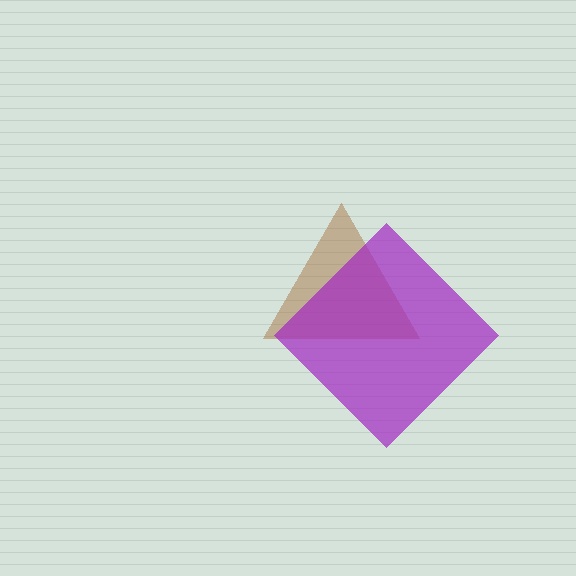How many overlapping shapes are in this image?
There are 2 overlapping shapes in the image.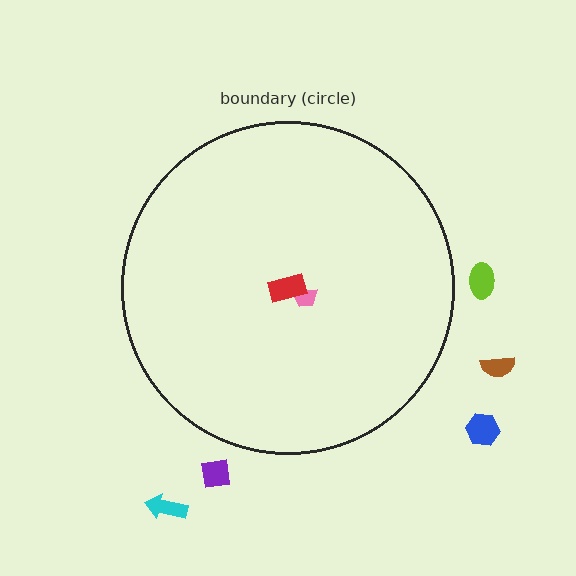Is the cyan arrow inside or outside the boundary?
Outside.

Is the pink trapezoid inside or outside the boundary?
Inside.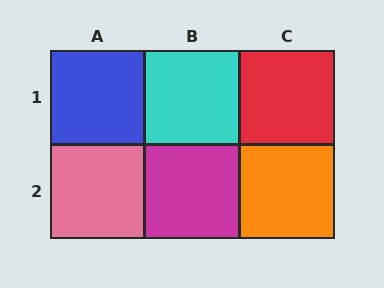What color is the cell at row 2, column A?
Pink.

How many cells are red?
1 cell is red.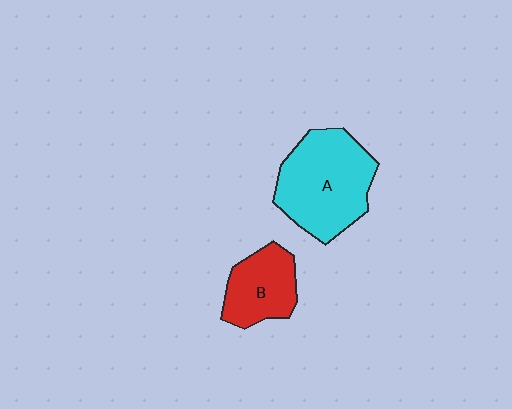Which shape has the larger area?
Shape A (cyan).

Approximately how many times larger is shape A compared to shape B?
Approximately 1.8 times.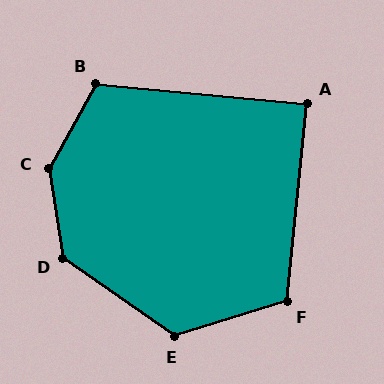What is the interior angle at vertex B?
Approximately 113 degrees (obtuse).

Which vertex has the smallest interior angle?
A, at approximately 90 degrees.